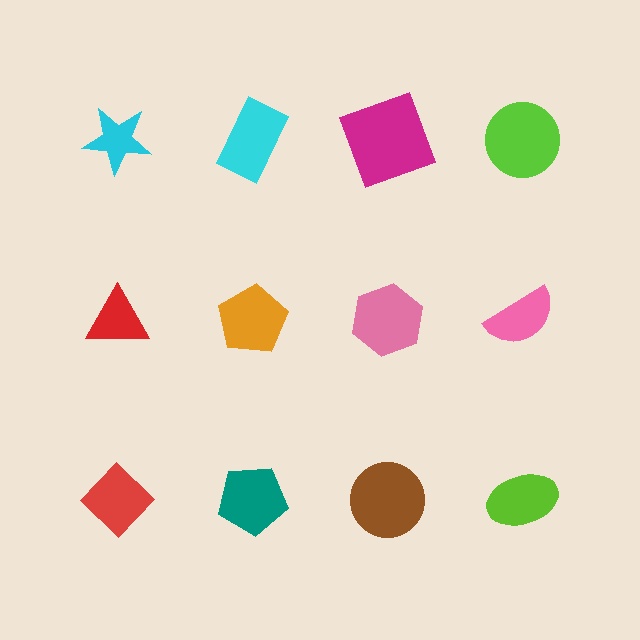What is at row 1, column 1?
A cyan star.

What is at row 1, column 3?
A magenta square.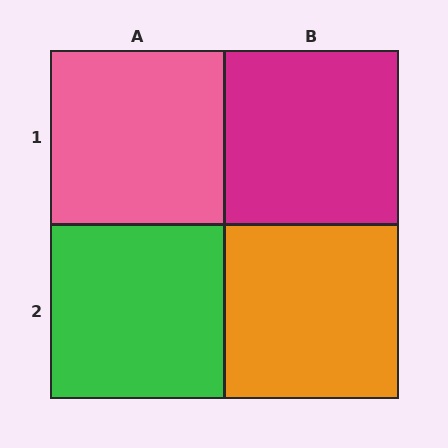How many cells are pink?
1 cell is pink.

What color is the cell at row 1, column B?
Magenta.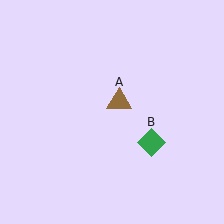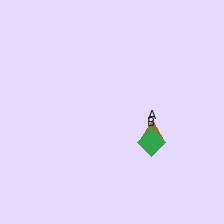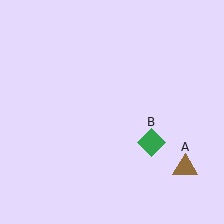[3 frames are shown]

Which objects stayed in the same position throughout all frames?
Green diamond (object B) remained stationary.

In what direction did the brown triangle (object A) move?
The brown triangle (object A) moved down and to the right.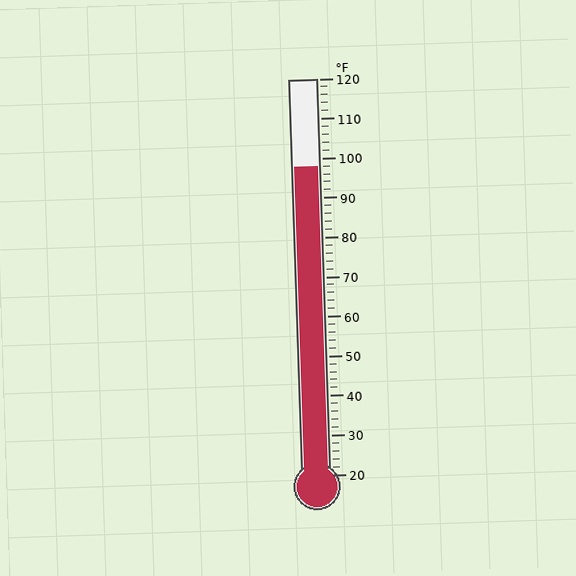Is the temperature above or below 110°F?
The temperature is below 110°F.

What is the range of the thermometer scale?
The thermometer scale ranges from 20°F to 120°F.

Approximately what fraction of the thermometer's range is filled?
The thermometer is filled to approximately 80% of its range.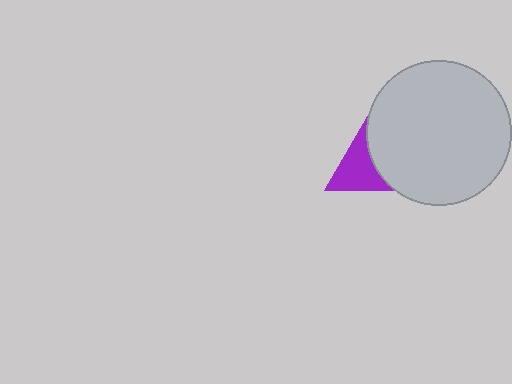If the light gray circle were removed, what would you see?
You would see the complete purple triangle.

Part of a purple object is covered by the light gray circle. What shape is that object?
It is a triangle.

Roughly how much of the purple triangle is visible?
About half of it is visible (roughly 46%).